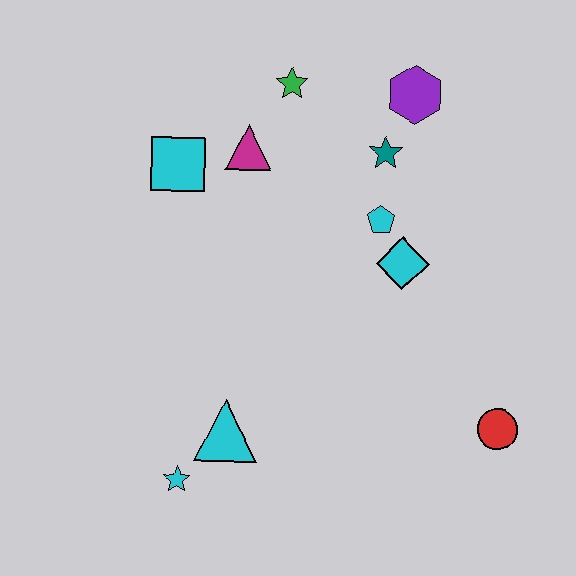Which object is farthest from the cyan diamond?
The cyan star is farthest from the cyan diamond.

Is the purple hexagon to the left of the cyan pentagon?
No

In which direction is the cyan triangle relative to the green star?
The cyan triangle is below the green star.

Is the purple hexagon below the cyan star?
No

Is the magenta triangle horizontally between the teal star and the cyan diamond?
No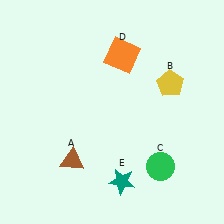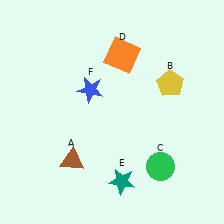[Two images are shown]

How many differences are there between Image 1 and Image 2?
There is 1 difference between the two images.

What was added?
A blue star (F) was added in Image 2.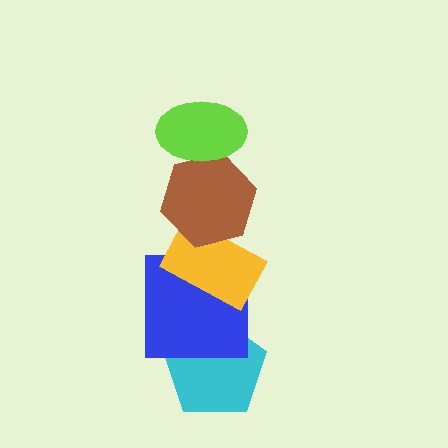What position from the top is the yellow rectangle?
The yellow rectangle is 3rd from the top.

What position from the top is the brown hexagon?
The brown hexagon is 2nd from the top.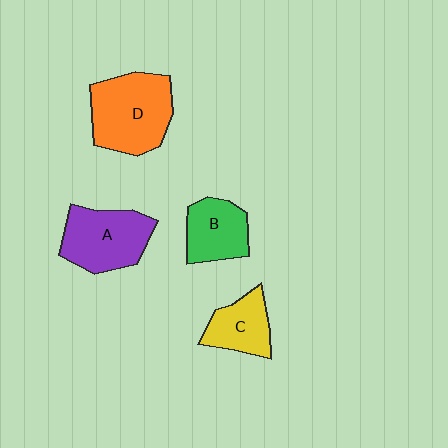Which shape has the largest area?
Shape D (orange).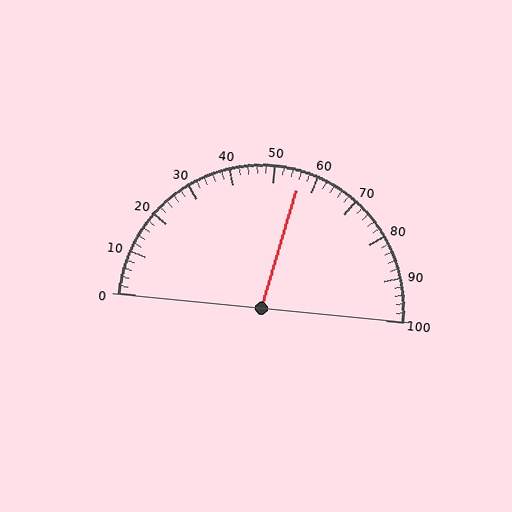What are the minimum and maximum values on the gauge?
The gauge ranges from 0 to 100.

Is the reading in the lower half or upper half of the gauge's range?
The reading is in the upper half of the range (0 to 100).